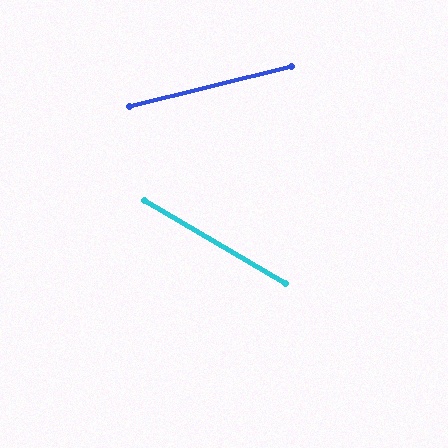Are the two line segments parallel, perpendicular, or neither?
Neither parallel nor perpendicular — they differ by about 44°.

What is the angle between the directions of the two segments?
Approximately 44 degrees.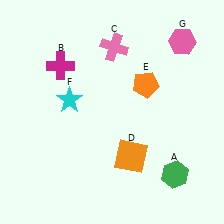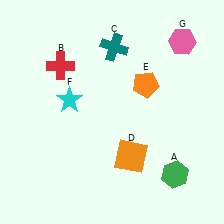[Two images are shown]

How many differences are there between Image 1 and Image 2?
There are 2 differences between the two images.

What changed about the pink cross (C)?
In Image 1, C is pink. In Image 2, it changed to teal.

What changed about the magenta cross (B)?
In Image 1, B is magenta. In Image 2, it changed to red.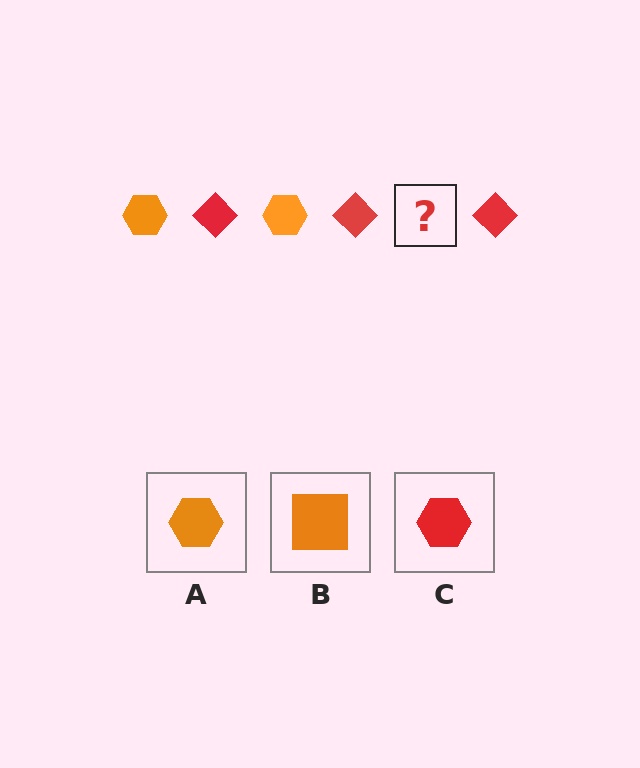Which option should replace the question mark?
Option A.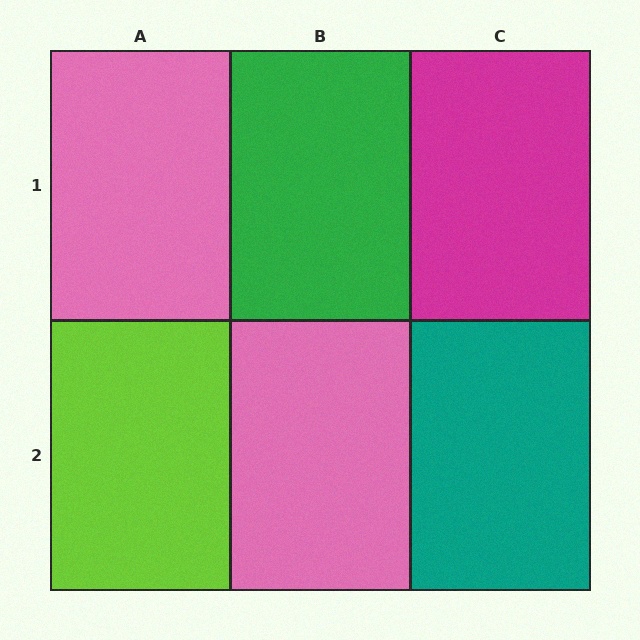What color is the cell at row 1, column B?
Green.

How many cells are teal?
1 cell is teal.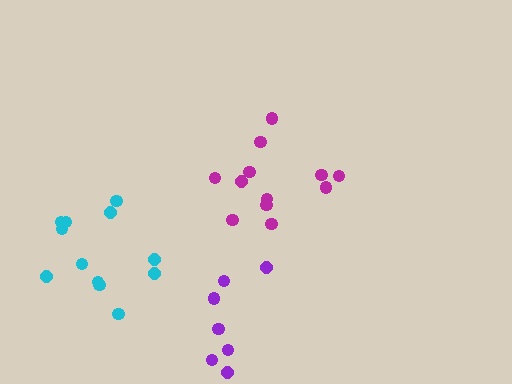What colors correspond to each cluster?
The clusters are colored: cyan, purple, magenta.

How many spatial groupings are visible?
There are 3 spatial groupings.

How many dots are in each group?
Group 1: 12 dots, Group 2: 7 dots, Group 3: 12 dots (31 total).